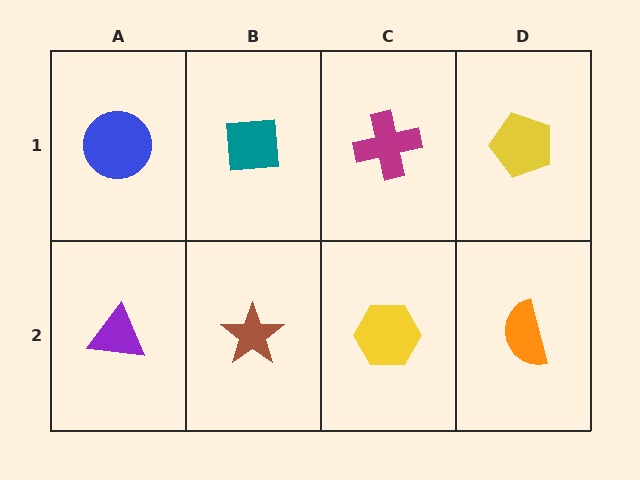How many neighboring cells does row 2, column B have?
3.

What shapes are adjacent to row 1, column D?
An orange semicircle (row 2, column D), a magenta cross (row 1, column C).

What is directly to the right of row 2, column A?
A brown star.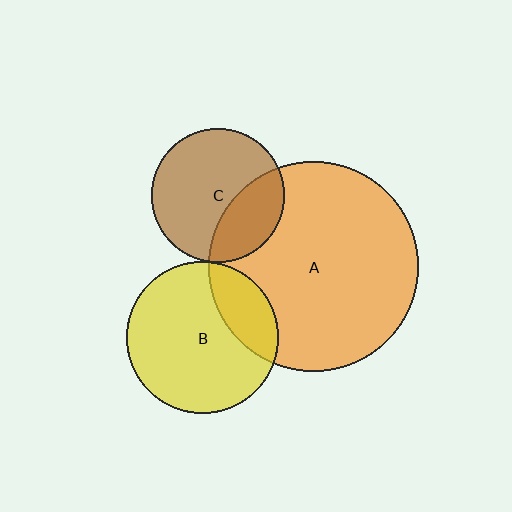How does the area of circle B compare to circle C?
Approximately 1.3 times.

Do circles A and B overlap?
Yes.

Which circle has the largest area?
Circle A (orange).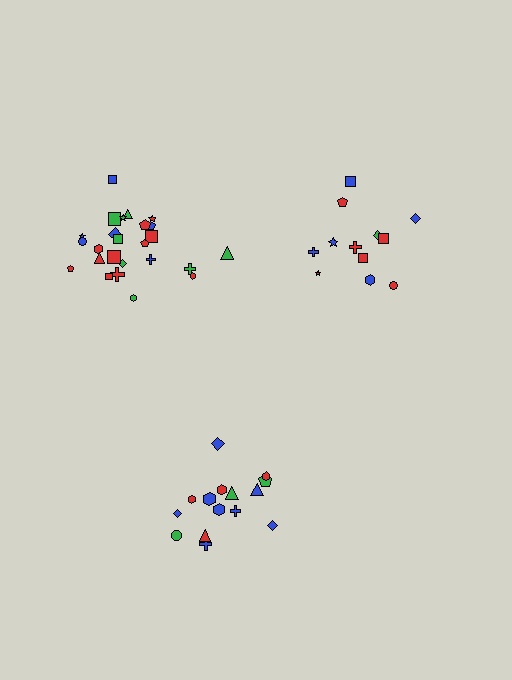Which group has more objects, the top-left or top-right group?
The top-left group.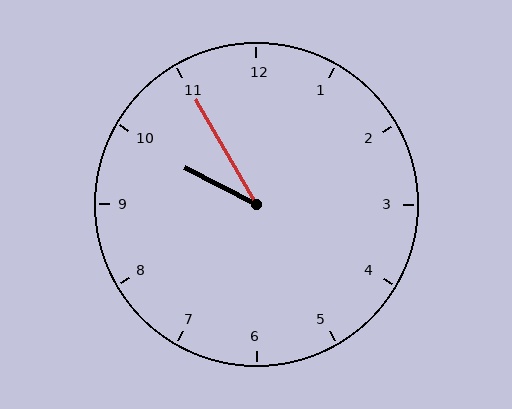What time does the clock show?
9:55.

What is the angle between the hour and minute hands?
Approximately 32 degrees.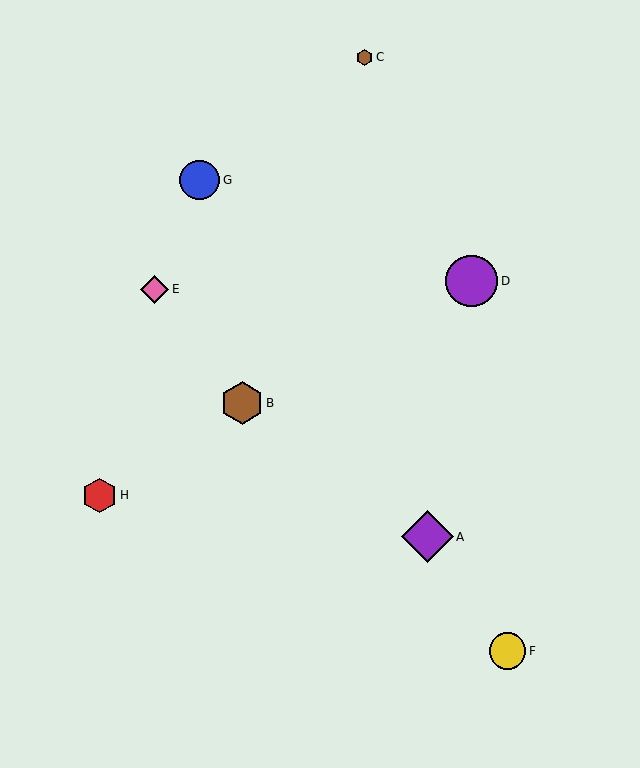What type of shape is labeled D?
Shape D is a purple circle.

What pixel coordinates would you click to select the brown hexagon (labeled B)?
Click at (242, 403) to select the brown hexagon B.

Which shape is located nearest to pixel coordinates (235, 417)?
The brown hexagon (labeled B) at (242, 403) is nearest to that location.